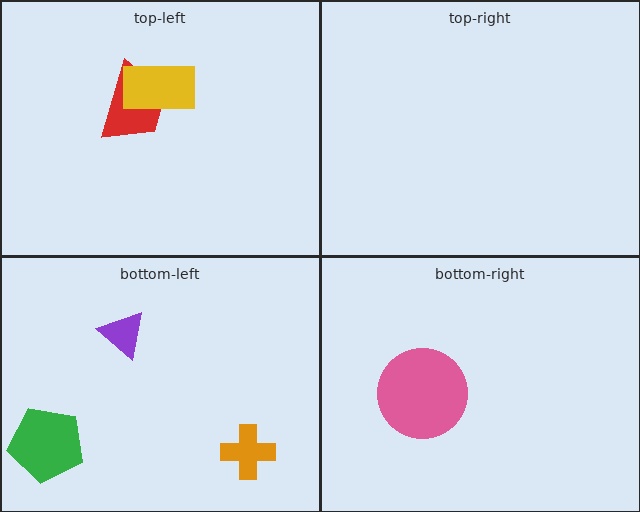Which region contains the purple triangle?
The bottom-left region.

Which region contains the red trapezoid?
The top-left region.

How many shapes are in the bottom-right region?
1.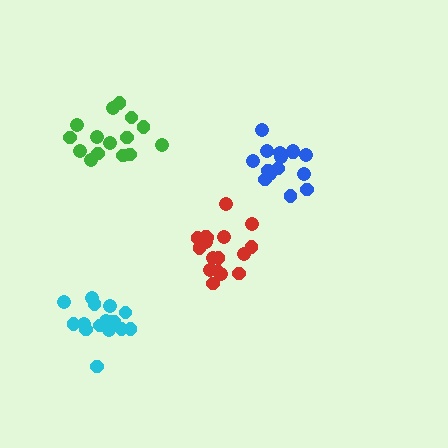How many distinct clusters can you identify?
There are 4 distinct clusters.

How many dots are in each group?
Group 1: 17 dots, Group 2: 15 dots, Group 3: 15 dots, Group 4: 17 dots (64 total).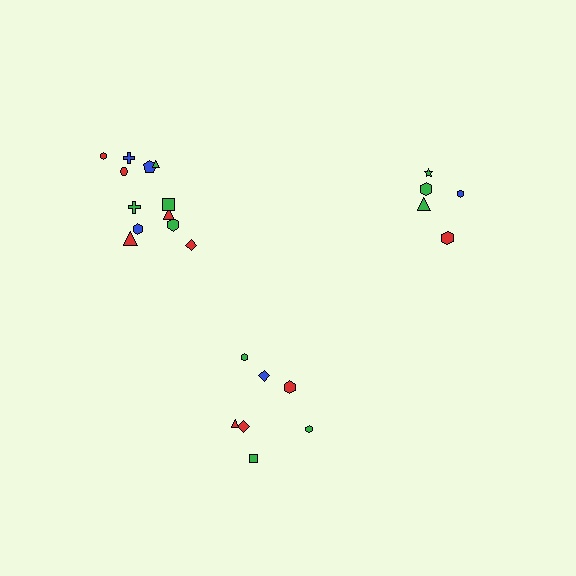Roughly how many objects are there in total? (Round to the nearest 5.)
Roughly 25 objects in total.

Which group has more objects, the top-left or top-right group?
The top-left group.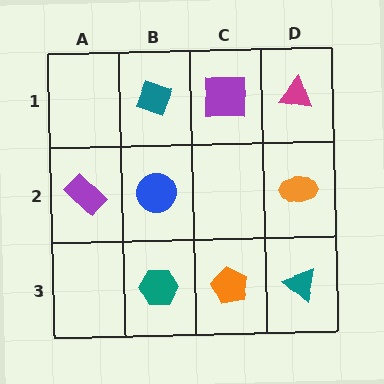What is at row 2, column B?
A blue circle.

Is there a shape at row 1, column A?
No, that cell is empty.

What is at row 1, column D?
A magenta triangle.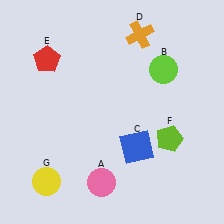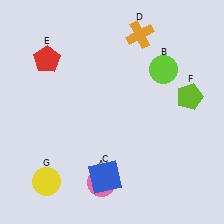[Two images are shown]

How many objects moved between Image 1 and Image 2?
2 objects moved between the two images.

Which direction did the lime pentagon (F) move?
The lime pentagon (F) moved up.